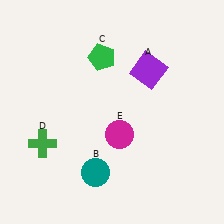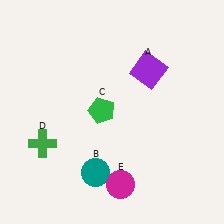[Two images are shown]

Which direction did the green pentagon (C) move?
The green pentagon (C) moved down.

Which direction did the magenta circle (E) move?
The magenta circle (E) moved down.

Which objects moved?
The objects that moved are: the green pentagon (C), the magenta circle (E).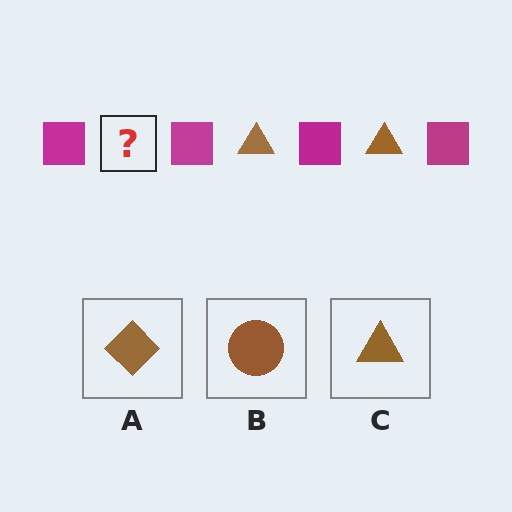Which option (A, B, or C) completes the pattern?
C.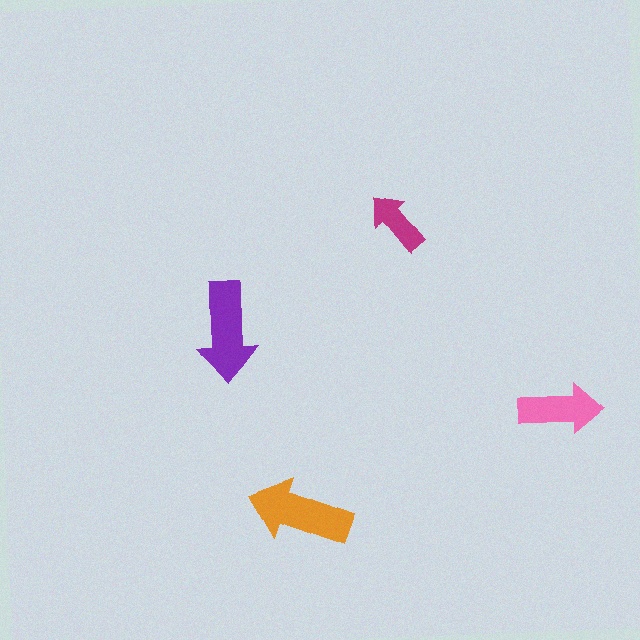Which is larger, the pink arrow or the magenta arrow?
The pink one.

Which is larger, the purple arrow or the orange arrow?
The orange one.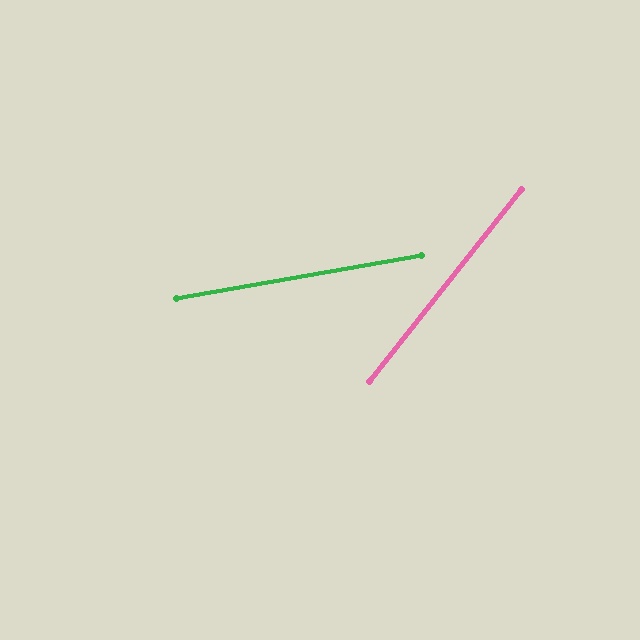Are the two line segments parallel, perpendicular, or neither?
Neither parallel nor perpendicular — they differ by about 42°.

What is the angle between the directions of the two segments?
Approximately 42 degrees.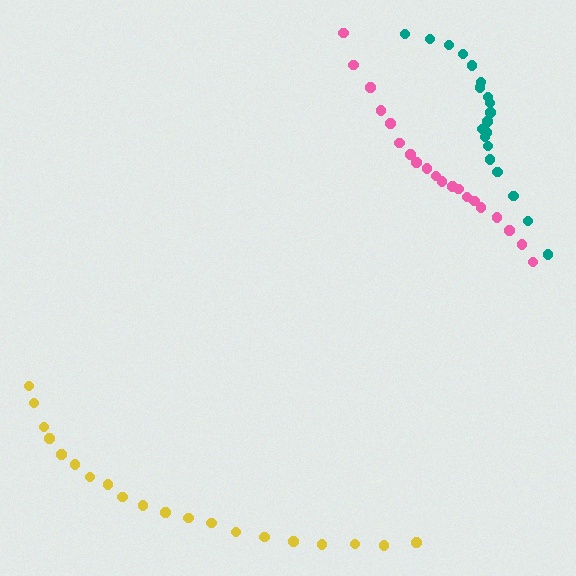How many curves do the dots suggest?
There are 3 distinct paths.